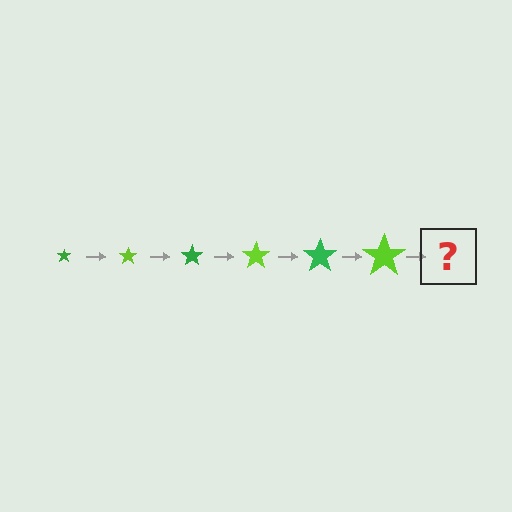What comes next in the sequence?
The next element should be a green star, larger than the previous one.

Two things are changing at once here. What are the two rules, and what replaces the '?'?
The two rules are that the star grows larger each step and the color cycles through green and lime. The '?' should be a green star, larger than the previous one.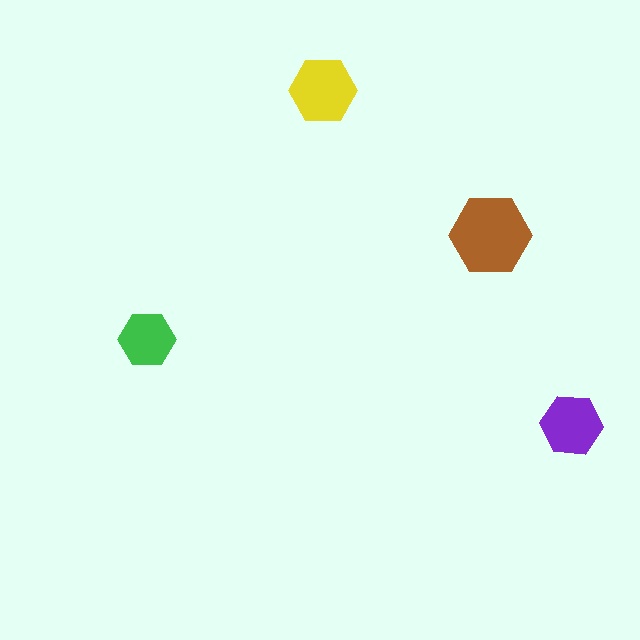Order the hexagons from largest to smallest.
the brown one, the yellow one, the purple one, the green one.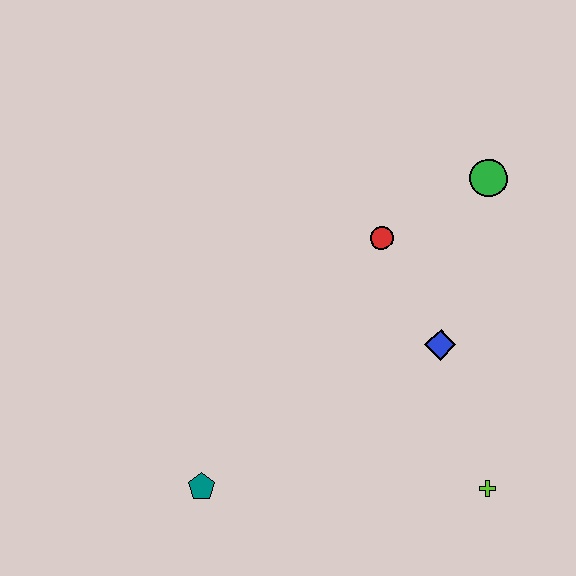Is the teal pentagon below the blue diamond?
Yes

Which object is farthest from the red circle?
The teal pentagon is farthest from the red circle.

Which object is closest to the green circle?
The red circle is closest to the green circle.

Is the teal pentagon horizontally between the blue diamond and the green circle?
No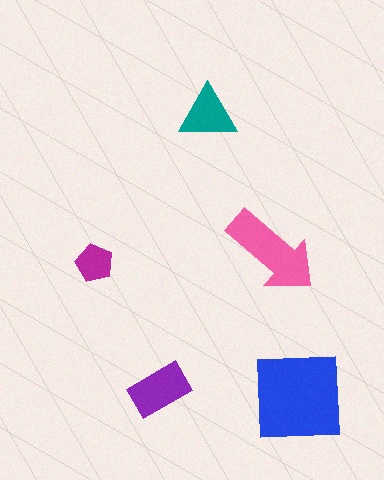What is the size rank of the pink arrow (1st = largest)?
2nd.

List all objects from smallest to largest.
The magenta pentagon, the teal triangle, the purple rectangle, the pink arrow, the blue square.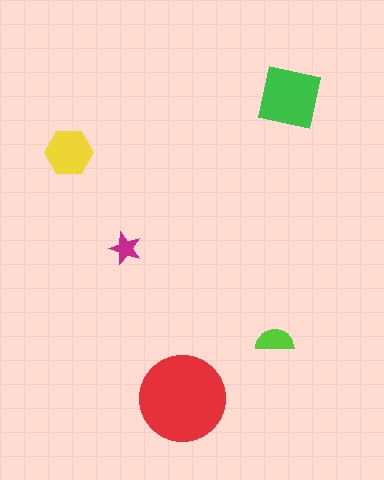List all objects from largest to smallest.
The red circle, the green square, the yellow hexagon, the lime semicircle, the magenta star.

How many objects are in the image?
There are 5 objects in the image.